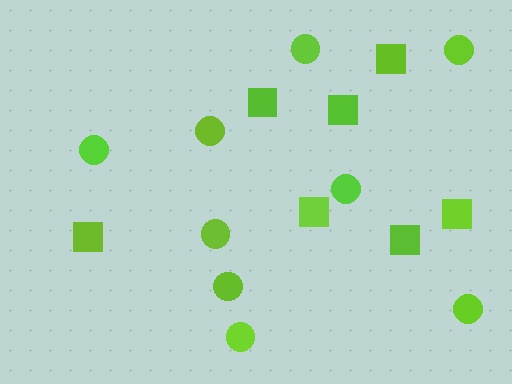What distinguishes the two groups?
There are 2 groups: one group of squares (7) and one group of circles (9).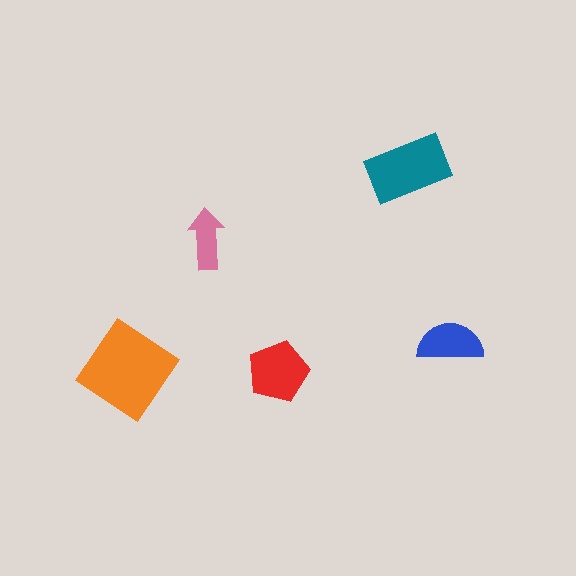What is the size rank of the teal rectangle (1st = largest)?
2nd.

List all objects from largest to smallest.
The orange diamond, the teal rectangle, the red pentagon, the blue semicircle, the pink arrow.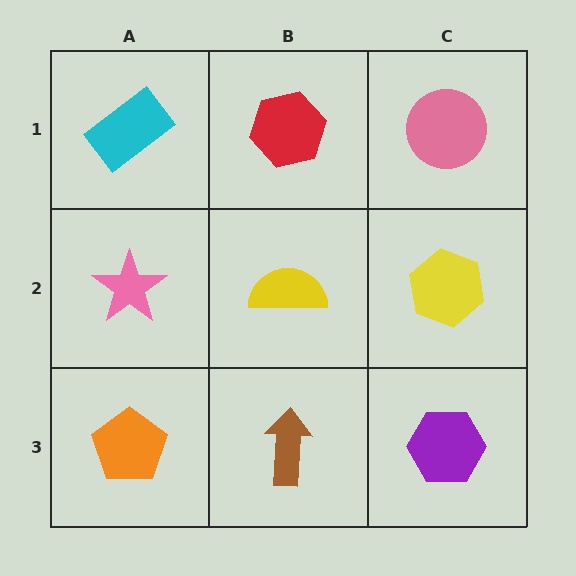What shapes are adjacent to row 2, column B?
A red hexagon (row 1, column B), a brown arrow (row 3, column B), a pink star (row 2, column A), a yellow hexagon (row 2, column C).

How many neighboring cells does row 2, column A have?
3.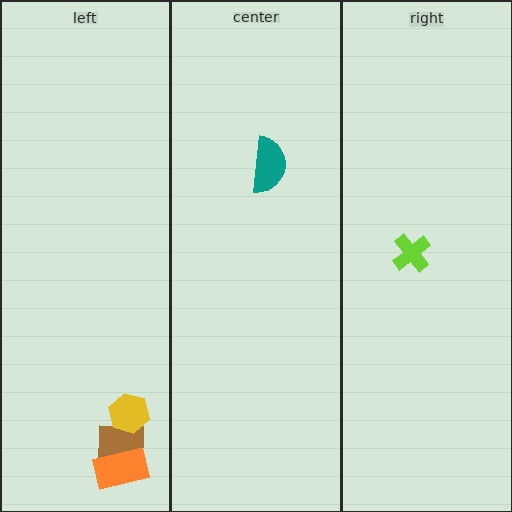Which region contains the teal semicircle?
The center region.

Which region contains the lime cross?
The right region.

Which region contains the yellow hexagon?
The left region.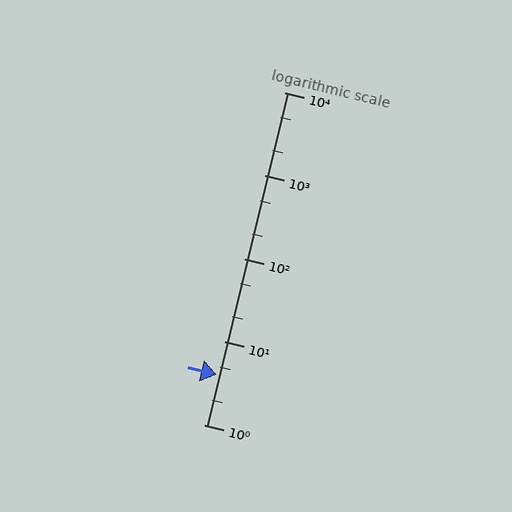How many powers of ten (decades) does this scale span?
The scale spans 4 decades, from 1 to 10000.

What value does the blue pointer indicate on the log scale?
The pointer indicates approximately 4.